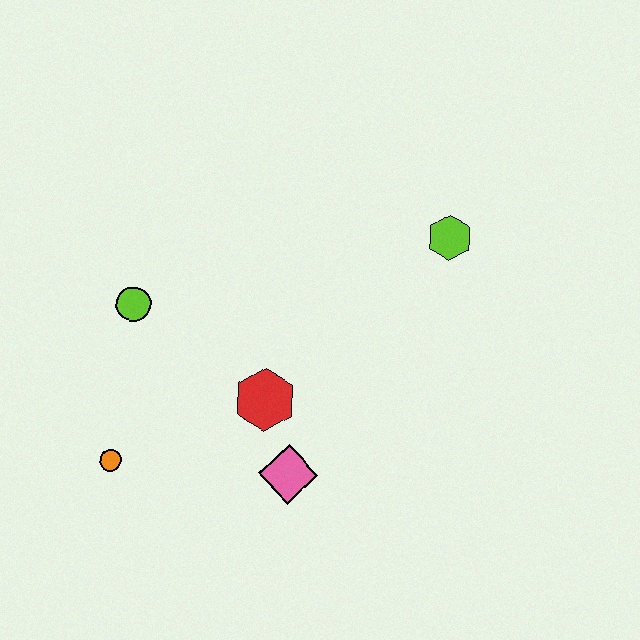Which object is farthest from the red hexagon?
The lime hexagon is farthest from the red hexagon.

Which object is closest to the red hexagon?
The pink diamond is closest to the red hexagon.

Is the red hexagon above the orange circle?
Yes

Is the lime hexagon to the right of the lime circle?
Yes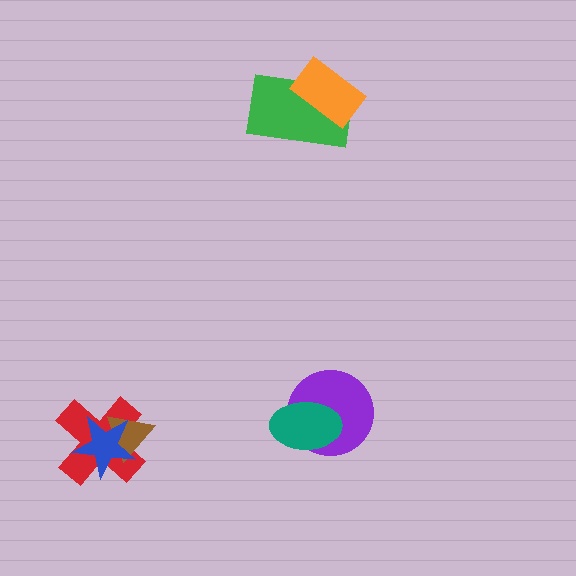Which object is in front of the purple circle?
The teal ellipse is in front of the purple circle.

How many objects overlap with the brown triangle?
2 objects overlap with the brown triangle.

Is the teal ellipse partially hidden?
No, no other shape covers it.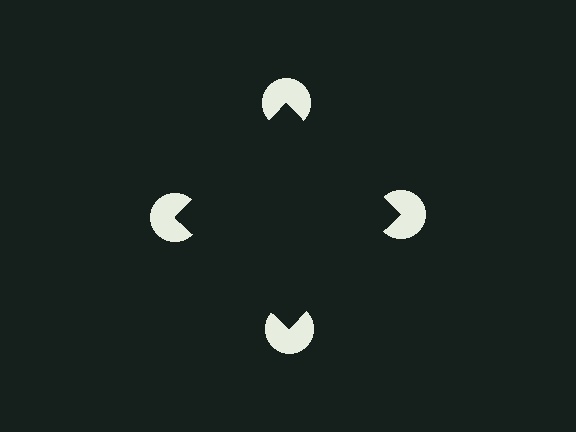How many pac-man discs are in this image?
There are 4 — one at each vertex of the illusory square.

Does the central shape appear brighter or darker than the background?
It typically appears slightly darker than the background, even though no actual brightness change is drawn.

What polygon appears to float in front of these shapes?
An illusory square — its edges are inferred from the aligned wedge cuts in the pac-man discs, not physically drawn.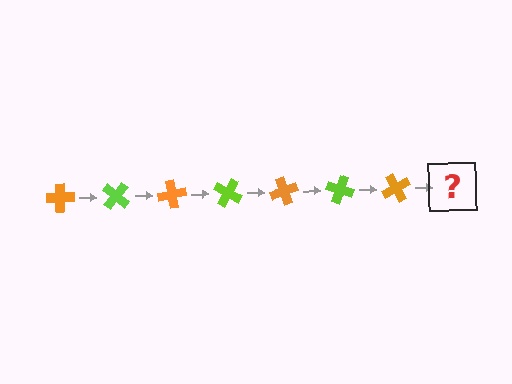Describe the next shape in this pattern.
It should be a lime cross, rotated 280 degrees from the start.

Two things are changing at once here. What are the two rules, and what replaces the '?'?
The two rules are that it rotates 40 degrees each step and the color cycles through orange and lime. The '?' should be a lime cross, rotated 280 degrees from the start.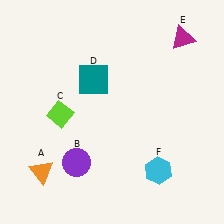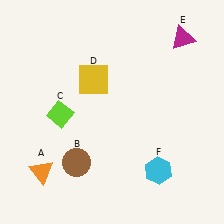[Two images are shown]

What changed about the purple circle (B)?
In Image 1, B is purple. In Image 2, it changed to brown.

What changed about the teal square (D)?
In Image 1, D is teal. In Image 2, it changed to yellow.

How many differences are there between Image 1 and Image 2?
There are 2 differences between the two images.